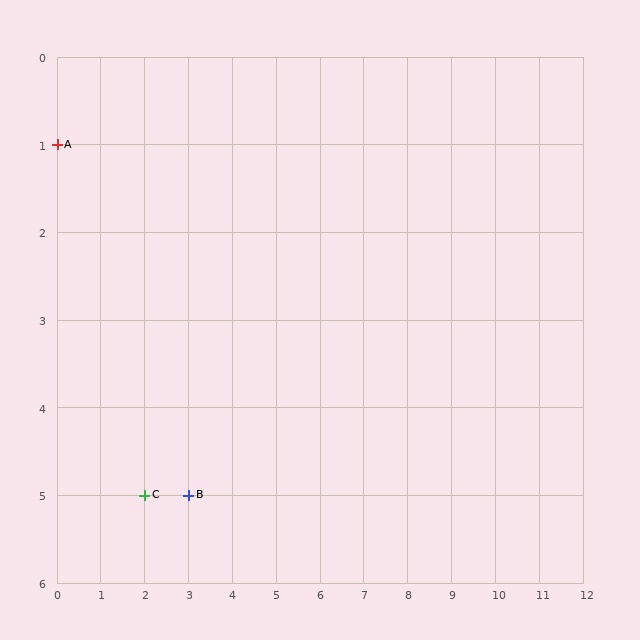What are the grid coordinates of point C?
Point C is at grid coordinates (2, 5).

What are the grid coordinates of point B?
Point B is at grid coordinates (3, 5).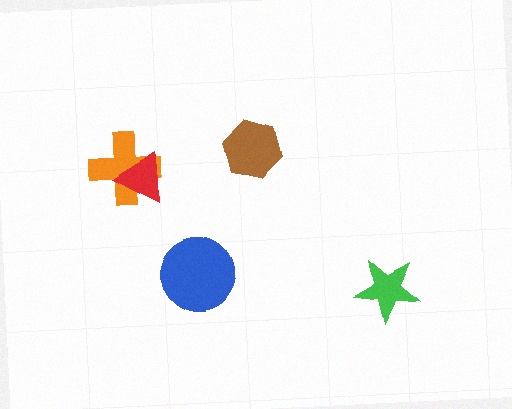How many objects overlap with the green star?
0 objects overlap with the green star.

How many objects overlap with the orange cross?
1 object overlaps with the orange cross.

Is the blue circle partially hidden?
No, no other shape covers it.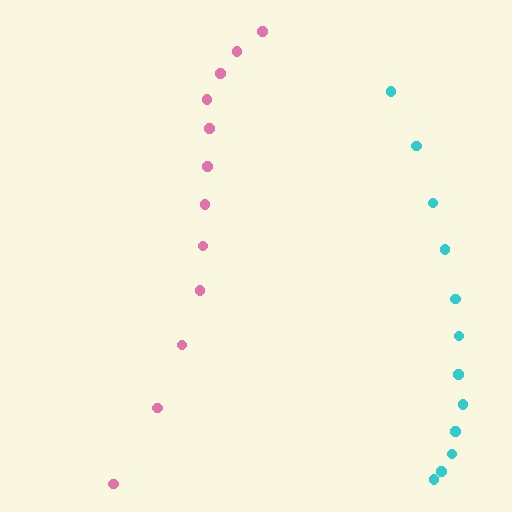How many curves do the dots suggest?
There are 2 distinct paths.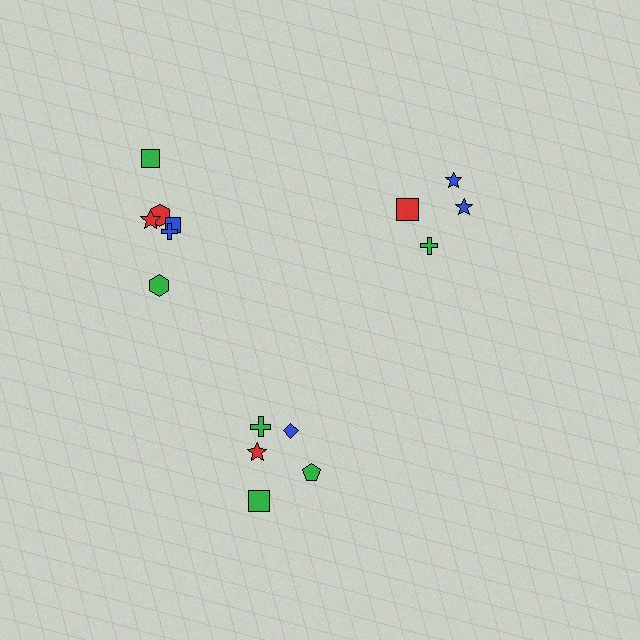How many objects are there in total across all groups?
There are 15 objects.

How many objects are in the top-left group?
There are 6 objects.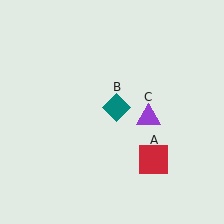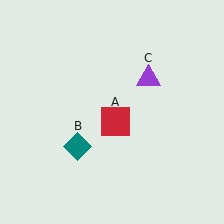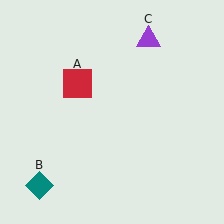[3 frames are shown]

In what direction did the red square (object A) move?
The red square (object A) moved up and to the left.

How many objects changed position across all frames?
3 objects changed position: red square (object A), teal diamond (object B), purple triangle (object C).